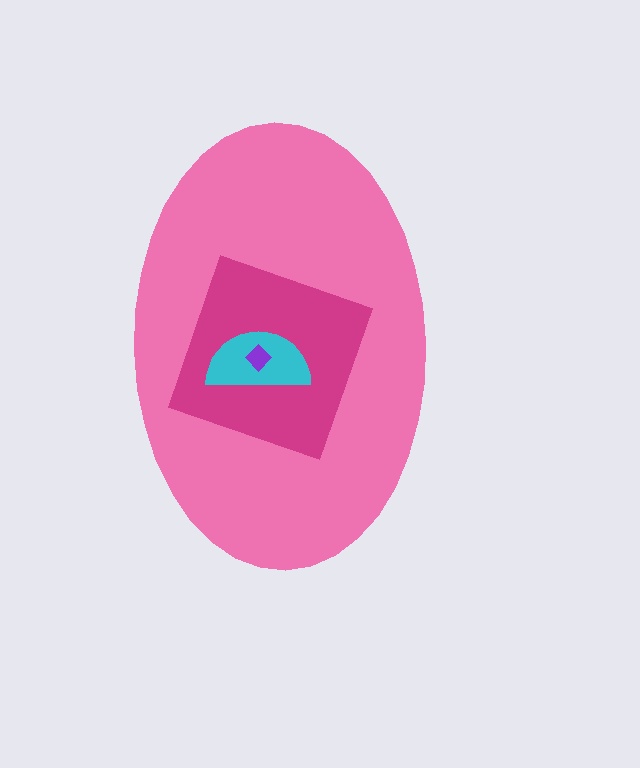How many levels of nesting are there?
4.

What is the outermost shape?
The pink ellipse.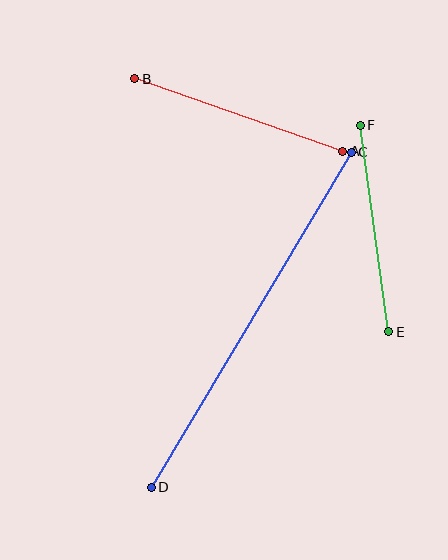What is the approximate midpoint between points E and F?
The midpoint is at approximately (374, 228) pixels.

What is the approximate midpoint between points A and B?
The midpoint is at approximately (239, 115) pixels.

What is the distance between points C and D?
The distance is approximately 390 pixels.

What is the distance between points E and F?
The distance is approximately 208 pixels.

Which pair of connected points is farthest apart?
Points C and D are farthest apart.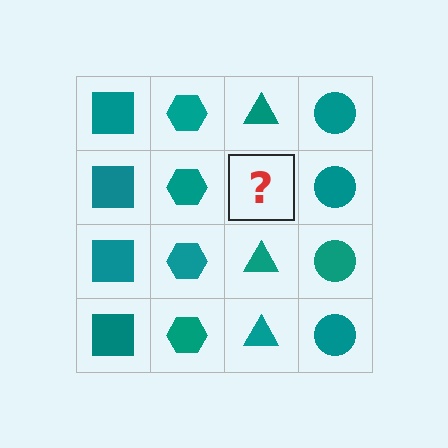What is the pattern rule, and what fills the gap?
The rule is that each column has a consistent shape. The gap should be filled with a teal triangle.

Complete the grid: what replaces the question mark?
The question mark should be replaced with a teal triangle.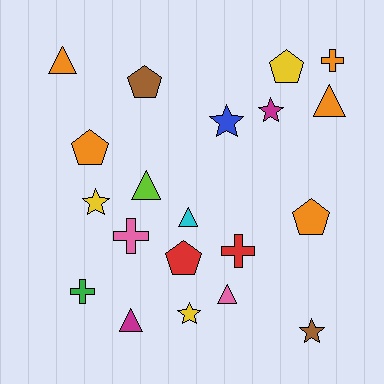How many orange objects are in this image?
There are 5 orange objects.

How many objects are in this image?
There are 20 objects.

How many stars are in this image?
There are 5 stars.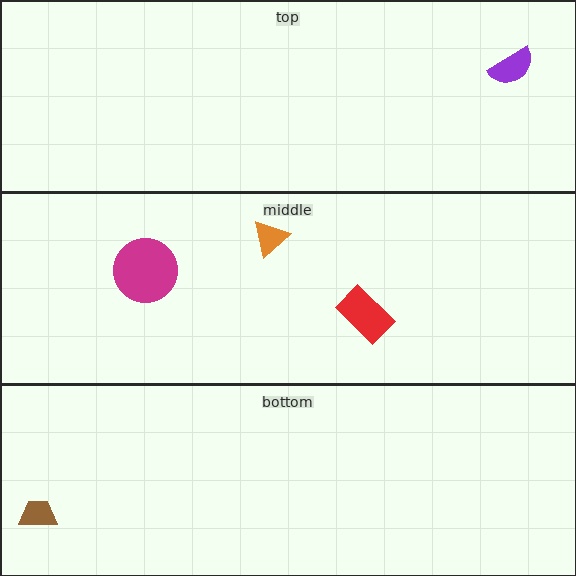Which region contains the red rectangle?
The middle region.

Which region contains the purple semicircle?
The top region.